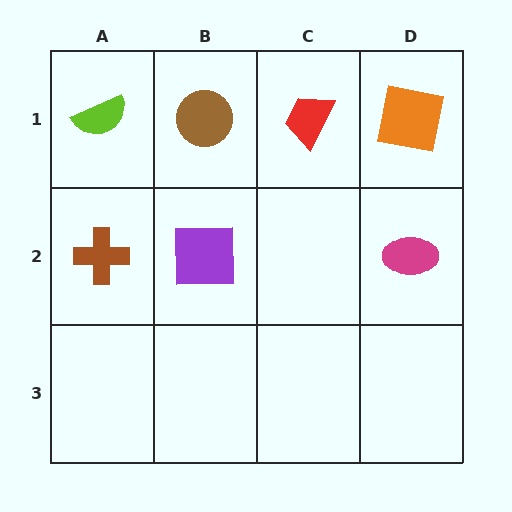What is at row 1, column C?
A red trapezoid.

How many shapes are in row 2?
3 shapes.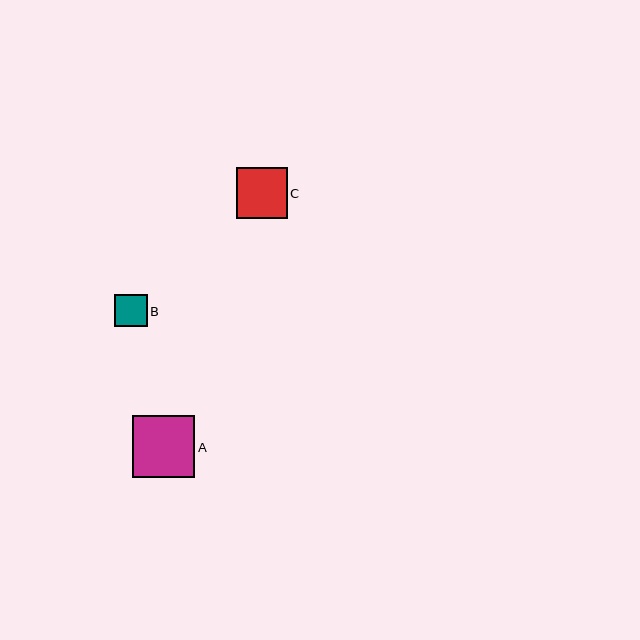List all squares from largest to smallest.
From largest to smallest: A, C, B.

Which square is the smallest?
Square B is the smallest with a size of approximately 33 pixels.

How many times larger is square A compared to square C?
Square A is approximately 1.2 times the size of square C.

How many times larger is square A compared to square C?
Square A is approximately 1.2 times the size of square C.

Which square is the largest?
Square A is the largest with a size of approximately 62 pixels.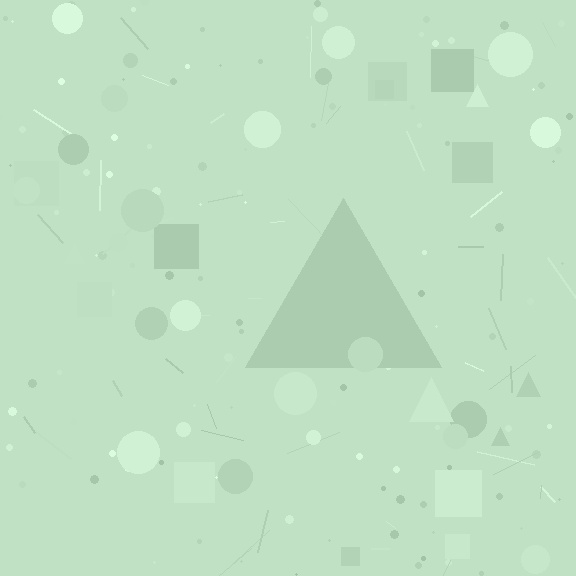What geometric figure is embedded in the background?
A triangle is embedded in the background.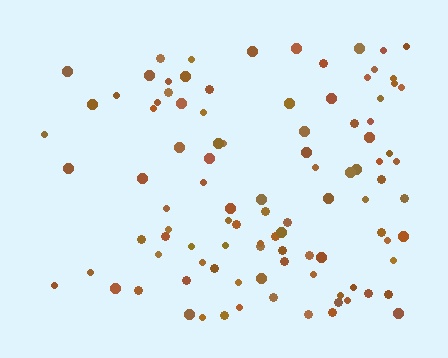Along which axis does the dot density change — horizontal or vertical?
Horizontal.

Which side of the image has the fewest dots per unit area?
The left.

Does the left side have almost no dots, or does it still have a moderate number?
Still a moderate number, just noticeably fewer than the right.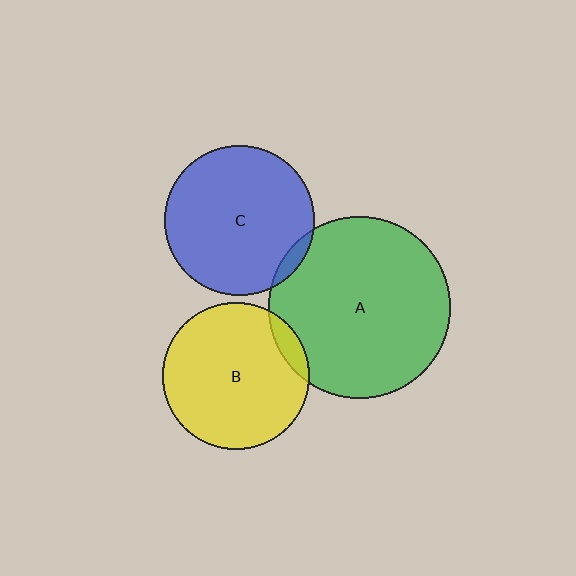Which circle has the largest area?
Circle A (green).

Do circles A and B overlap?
Yes.